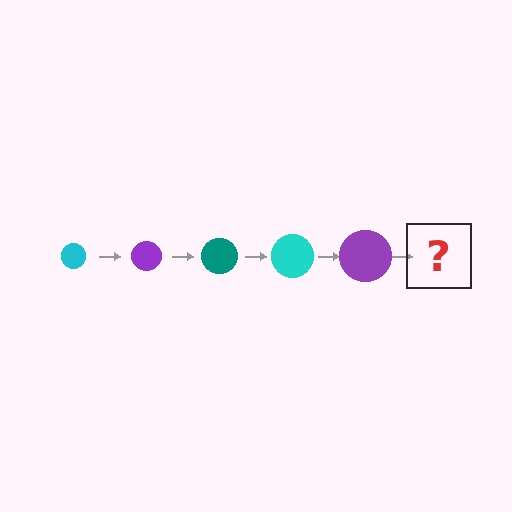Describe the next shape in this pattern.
It should be a teal circle, larger than the previous one.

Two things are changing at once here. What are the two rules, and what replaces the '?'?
The two rules are that the circle grows larger each step and the color cycles through cyan, purple, and teal. The '?' should be a teal circle, larger than the previous one.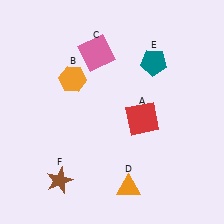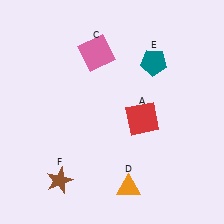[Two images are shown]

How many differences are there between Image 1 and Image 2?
There is 1 difference between the two images.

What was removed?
The orange hexagon (B) was removed in Image 2.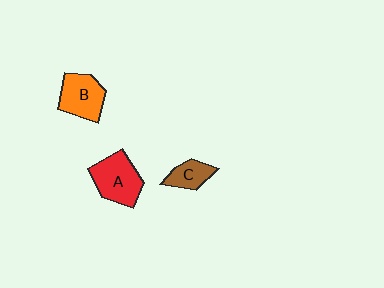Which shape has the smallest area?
Shape C (brown).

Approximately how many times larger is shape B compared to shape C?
Approximately 1.6 times.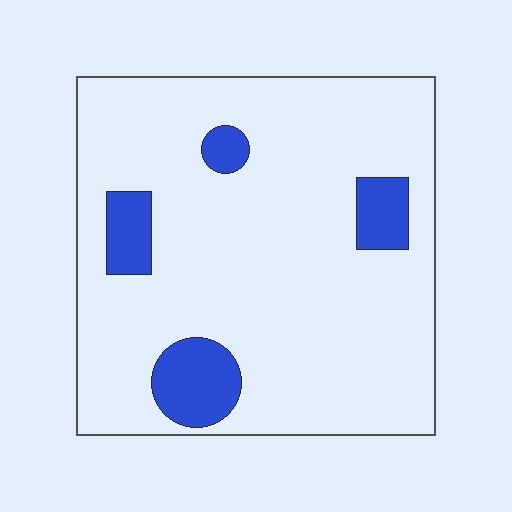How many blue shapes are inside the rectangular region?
4.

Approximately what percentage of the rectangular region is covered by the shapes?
Approximately 10%.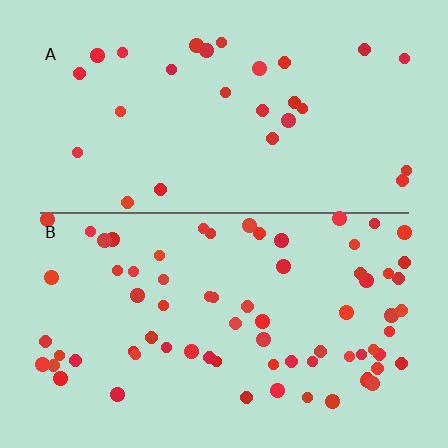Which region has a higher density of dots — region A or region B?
B (the bottom).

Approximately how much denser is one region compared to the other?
Approximately 2.6× — region B over region A.